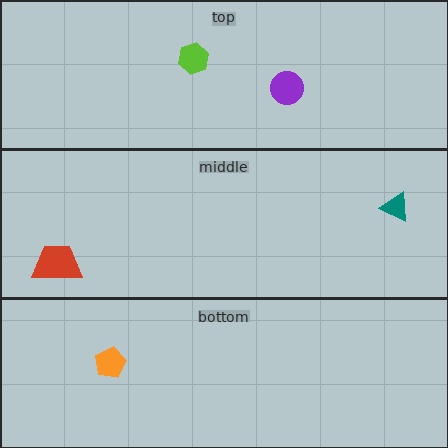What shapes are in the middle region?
The teal triangle, the red trapezoid.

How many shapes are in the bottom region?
1.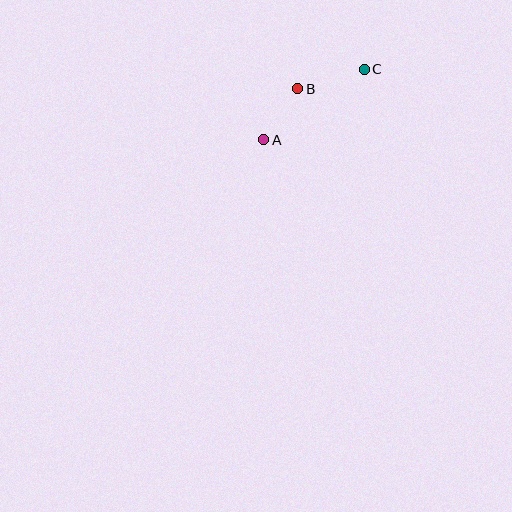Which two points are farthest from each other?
Points A and C are farthest from each other.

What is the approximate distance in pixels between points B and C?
The distance between B and C is approximately 69 pixels.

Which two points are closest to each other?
Points A and B are closest to each other.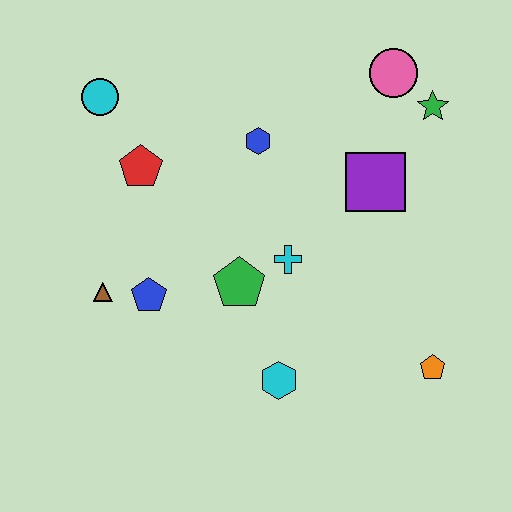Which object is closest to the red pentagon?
The cyan circle is closest to the red pentagon.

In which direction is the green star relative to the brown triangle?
The green star is to the right of the brown triangle.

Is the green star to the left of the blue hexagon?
No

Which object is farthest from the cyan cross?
The cyan circle is farthest from the cyan cross.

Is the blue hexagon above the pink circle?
No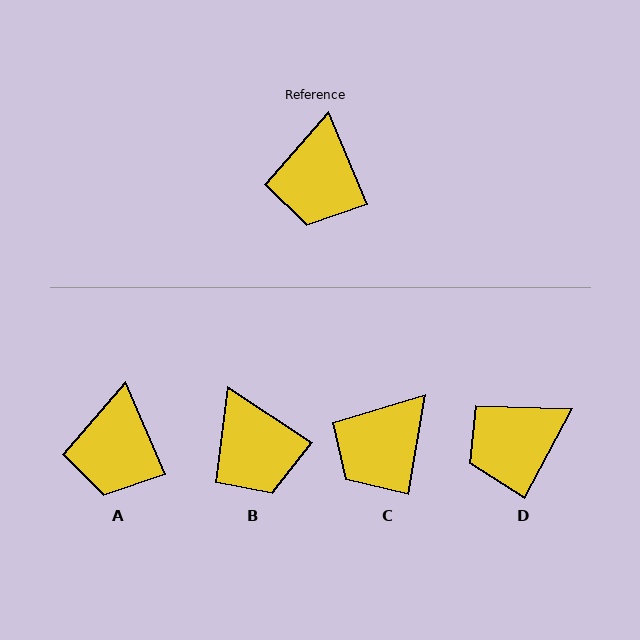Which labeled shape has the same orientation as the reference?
A.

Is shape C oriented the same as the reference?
No, it is off by about 33 degrees.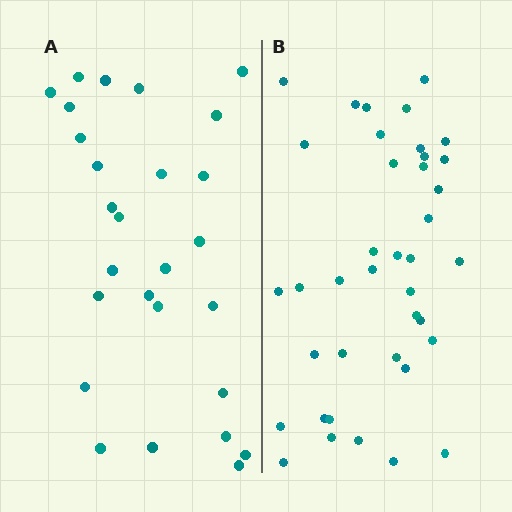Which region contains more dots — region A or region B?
Region B (the right region) has more dots.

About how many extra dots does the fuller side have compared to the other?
Region B has roughly 12 or so more dots than region A.